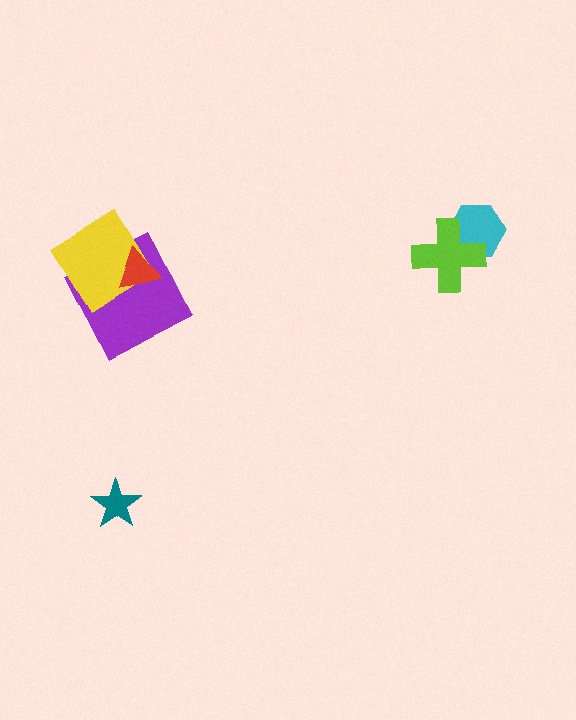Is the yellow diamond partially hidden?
Yes, it is partially covered by another shape.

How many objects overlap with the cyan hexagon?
1 object overlaps with the cyan hexagon.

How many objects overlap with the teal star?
0 objects overlap with the teal star.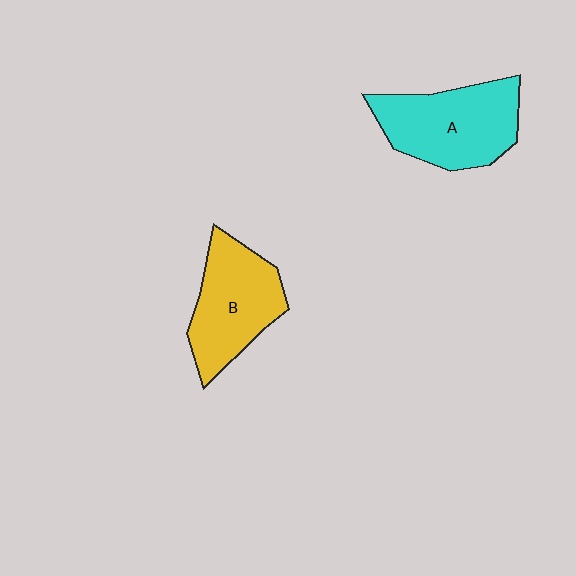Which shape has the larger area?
Shape A (cyan).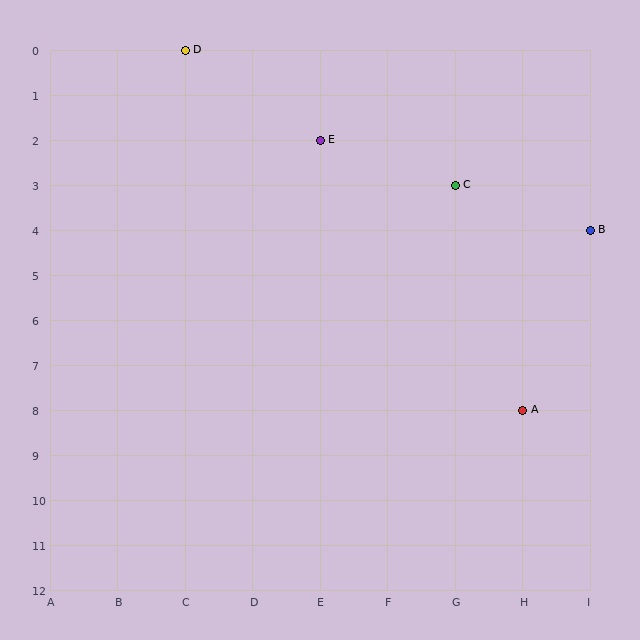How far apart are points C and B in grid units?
Points C and B are 2 columns and 1 row apart (about 2.2 grid units diagonally).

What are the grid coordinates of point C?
Point C is at grid coordinates (G, 3).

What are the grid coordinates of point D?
Point D is at grid coordinates (C, 0).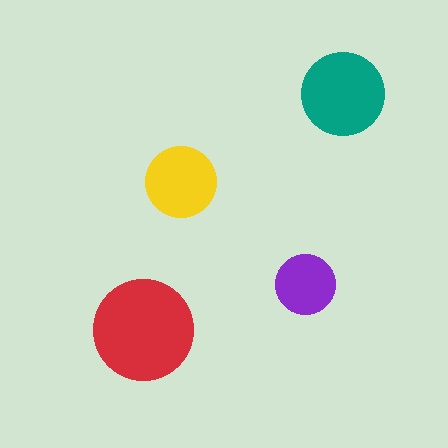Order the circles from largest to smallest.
the red one, the teal one, the yellow one, the purple one.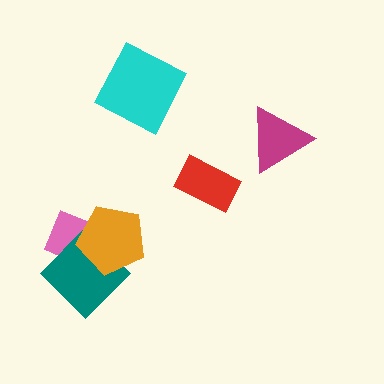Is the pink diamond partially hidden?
Yes, it is partially covered by another shape.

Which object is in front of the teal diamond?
The orange pentagon is in front of the teal diamond.